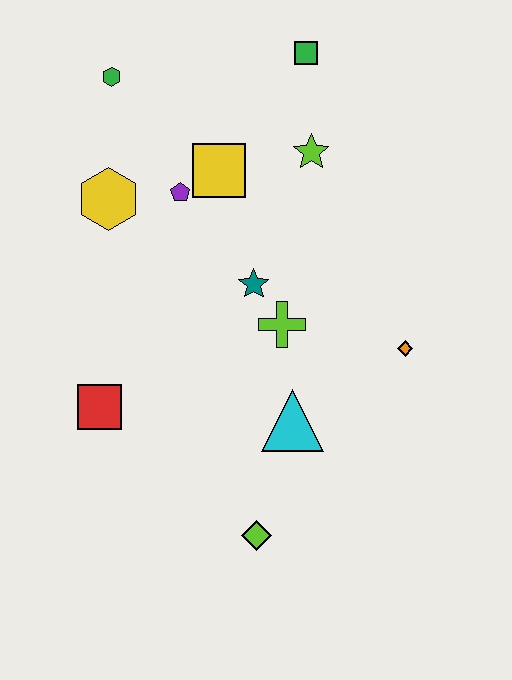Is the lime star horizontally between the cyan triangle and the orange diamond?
Yes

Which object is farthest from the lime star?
The lime diamond is farthest from the lime star.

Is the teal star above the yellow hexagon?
No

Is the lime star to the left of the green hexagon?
No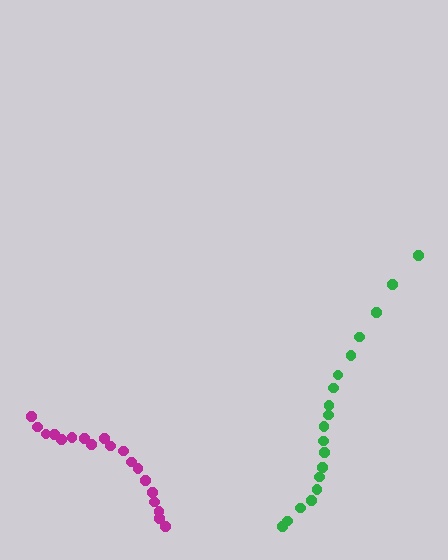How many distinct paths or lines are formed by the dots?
There are 2 distinct paths.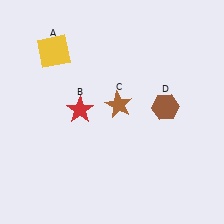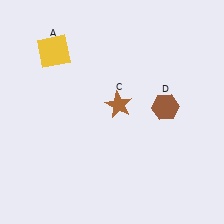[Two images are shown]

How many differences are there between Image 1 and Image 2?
There is 1 difference between the two images.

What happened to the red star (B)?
The red star (B) was removed in Image 2. It was in the top-left area of Image 1.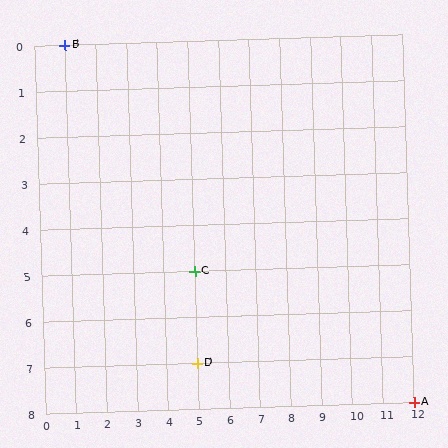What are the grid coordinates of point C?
Point C is at grid coordinates (5, 5).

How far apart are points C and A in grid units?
Points C and A are 7 columns and 3 rows apart (about 7.6 grid units diagonally).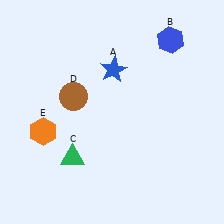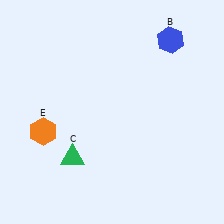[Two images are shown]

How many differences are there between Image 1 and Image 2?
There are 2 differences between the two images.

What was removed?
The blue star (A), the brown circle (D) were removed in Image 2.